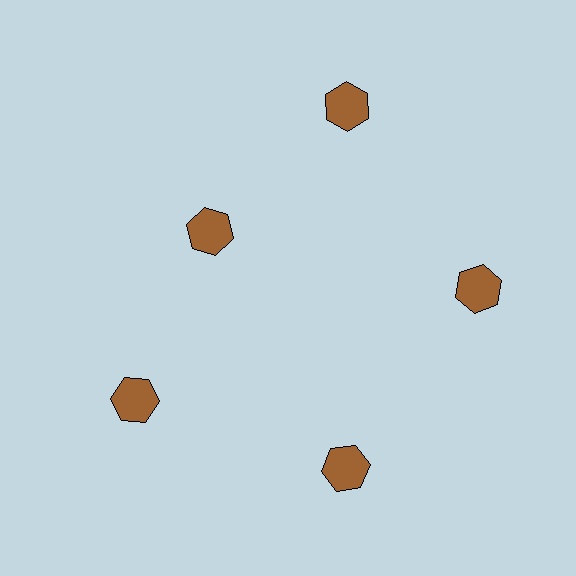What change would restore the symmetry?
The symmetry would be restored by moving it outward, back onto the ring so that all 5 hexagons sit at equal angles and equal distance from the center.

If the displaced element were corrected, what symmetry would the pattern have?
It would have 5-fold rotational symmetry — the pattern would map onto itself every 72 degrees.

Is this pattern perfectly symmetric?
No. The 5 brown hexagons are arranged in a ring, but one element near the 10 o'clock position is pulled inward toward the center, breaking the 5-fold rotational symmetry.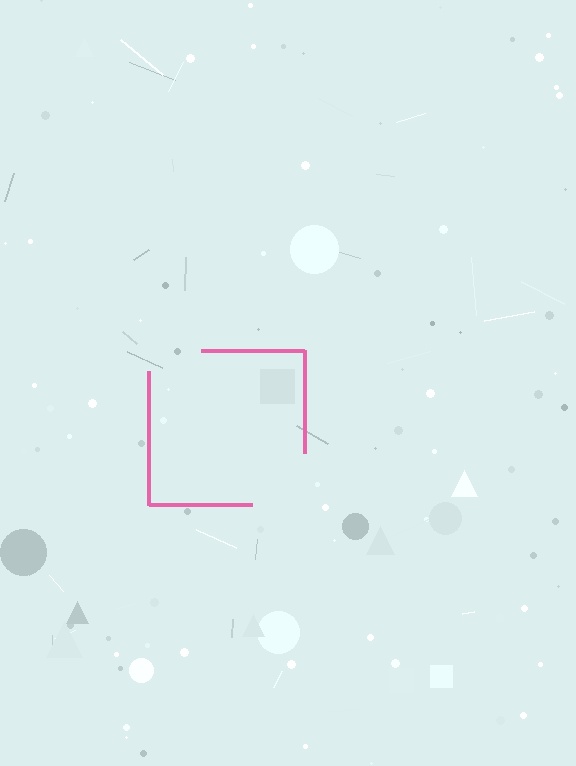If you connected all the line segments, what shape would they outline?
They would outline a square.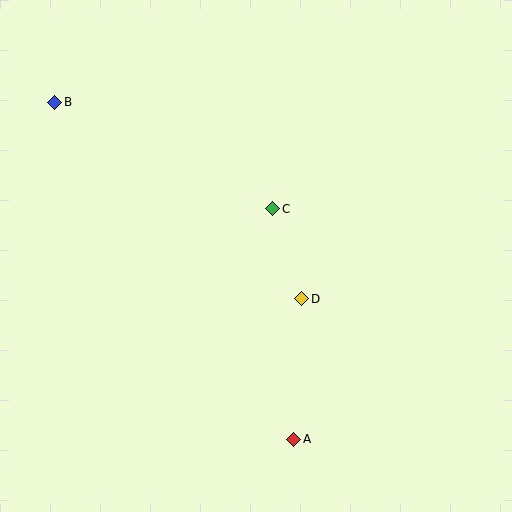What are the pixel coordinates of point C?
Point C is at (273, 209).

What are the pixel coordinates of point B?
Point B is at (54, 102).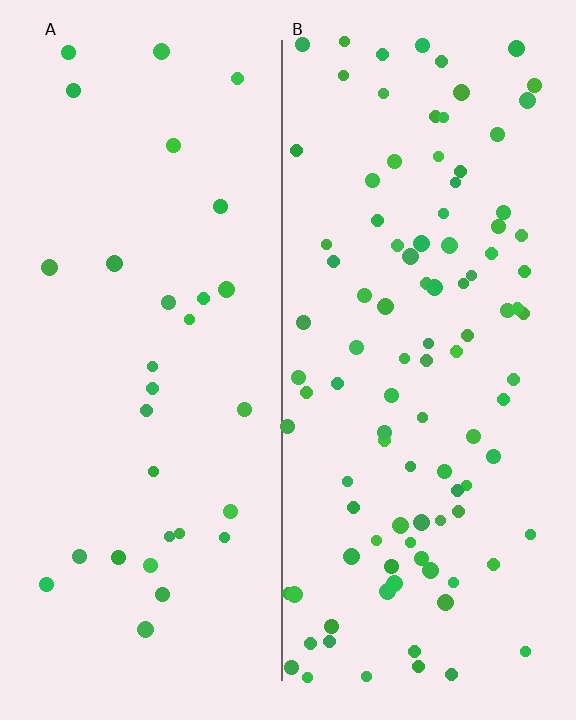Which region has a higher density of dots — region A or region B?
B (the right).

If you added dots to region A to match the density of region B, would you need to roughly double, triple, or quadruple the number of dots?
Approximately triple.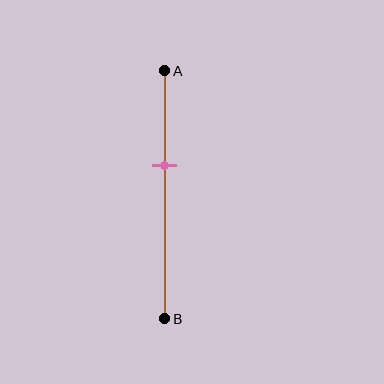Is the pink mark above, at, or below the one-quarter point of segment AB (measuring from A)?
The pink mark is below the one-quarter point of segment AB.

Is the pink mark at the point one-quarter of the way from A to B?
No, the mark is at about 40% from A, not at the 25% one-quarter point.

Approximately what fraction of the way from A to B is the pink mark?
The pink mark is approximately 40% of the way from A to B.